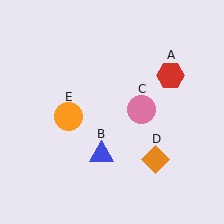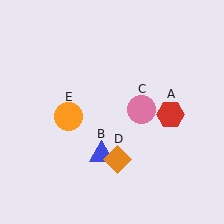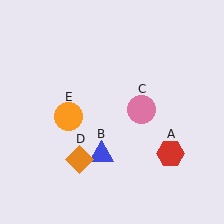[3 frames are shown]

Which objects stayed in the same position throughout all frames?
Blue triangle (object B) and pink circle (object C) and orange circle (object E) remained stationary.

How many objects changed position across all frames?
2 objects changed position: red hexagon (object A), orange diamond (object D).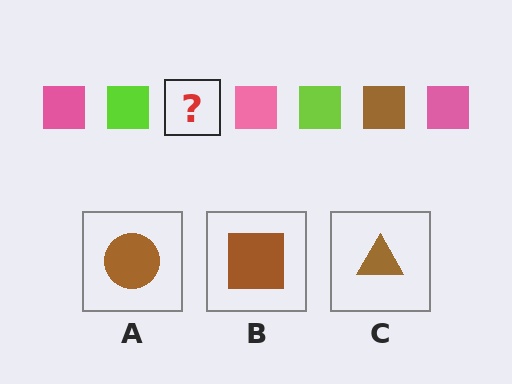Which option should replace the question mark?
Option B.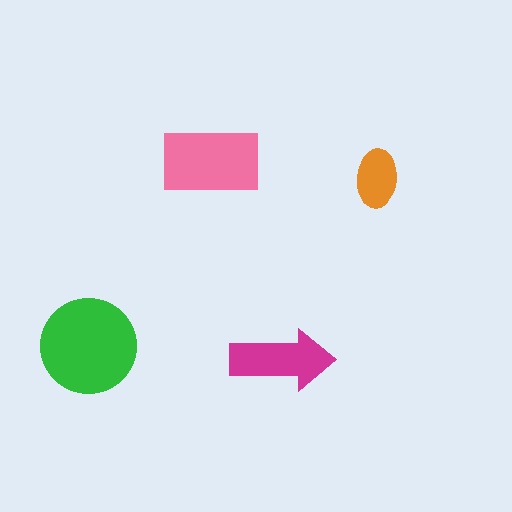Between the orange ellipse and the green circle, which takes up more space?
The green circle.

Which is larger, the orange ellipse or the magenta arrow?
The magenta arrow.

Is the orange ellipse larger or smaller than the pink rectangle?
Smaller.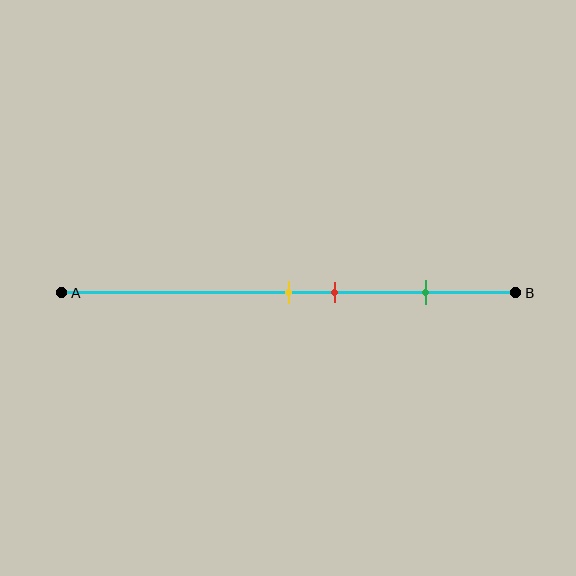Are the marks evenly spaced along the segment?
No, the marks are not evenly spaced.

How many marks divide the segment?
There are 3 marks dividing the segment.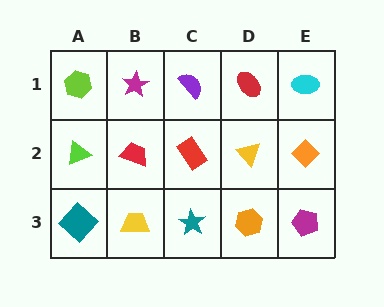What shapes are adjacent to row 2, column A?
A lime hexagon (row 1, column A), a teal diamond (row 3, column A), a red trapezoid (row 2, column B).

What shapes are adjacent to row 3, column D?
A yellow triangle (row 2, column D), a teal star (row 3, column C), a magenta pentagon (row 3, column E).